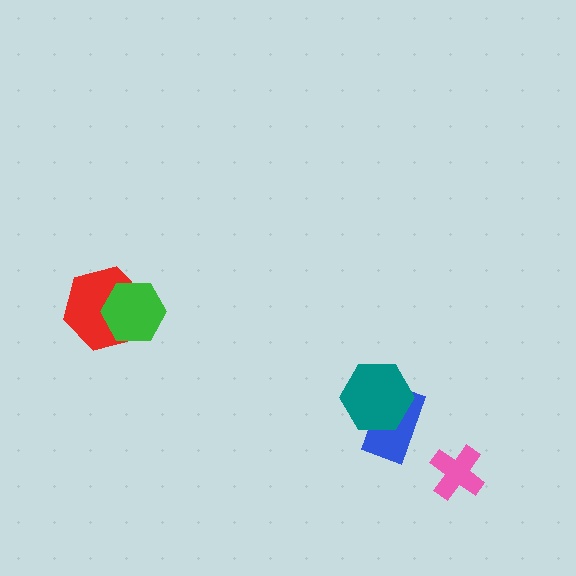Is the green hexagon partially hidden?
No, no other shape covers it.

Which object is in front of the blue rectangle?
The teal hexagon is in front of the blue rectangle.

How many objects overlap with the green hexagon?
1 object overlaps with the green hexagon.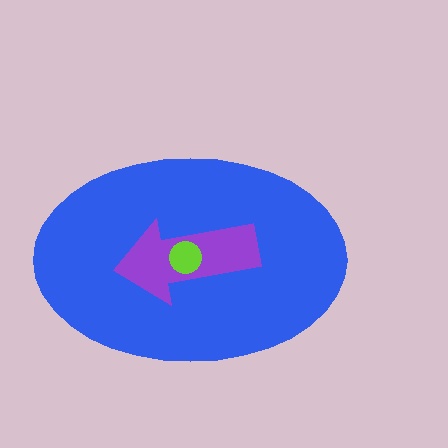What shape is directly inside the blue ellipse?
The purple arrow.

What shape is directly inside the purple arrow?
The lime circle.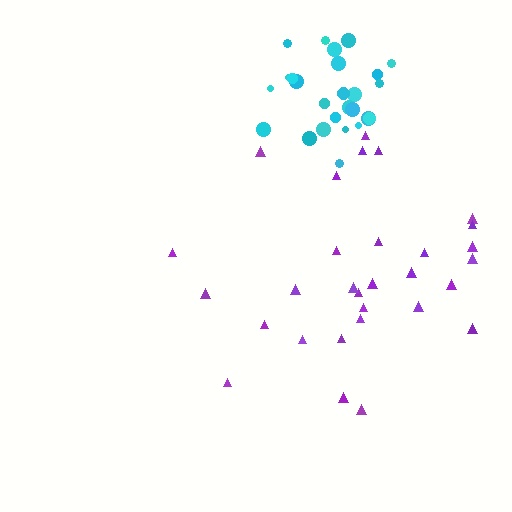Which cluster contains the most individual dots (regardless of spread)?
Purple (30).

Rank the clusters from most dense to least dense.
cyan, purple.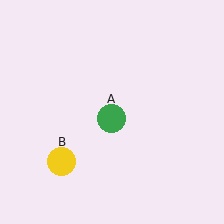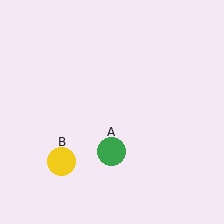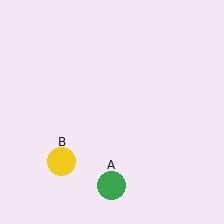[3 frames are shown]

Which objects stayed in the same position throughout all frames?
Yellow circle (object B) remained stationary.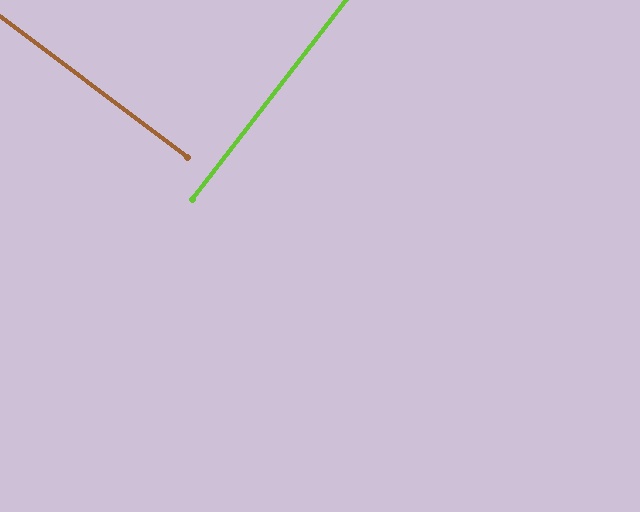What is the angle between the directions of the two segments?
Approximately 89 degrees.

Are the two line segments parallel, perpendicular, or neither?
Perpendicular — they meet at approximately 89°.